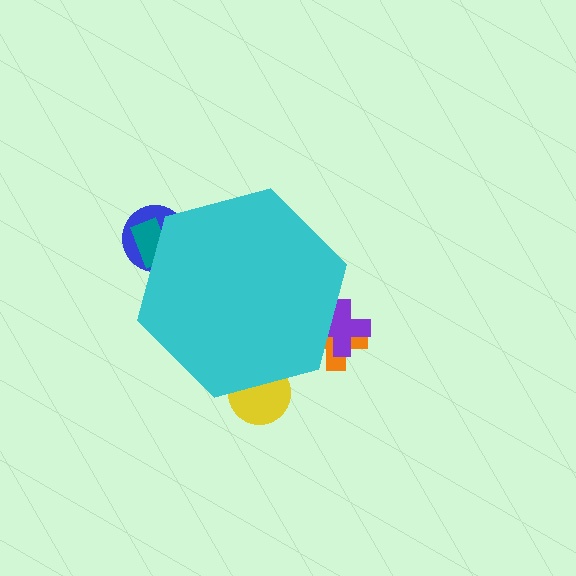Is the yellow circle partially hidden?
Yes, the yellow circle is partially hidden behind the cyan hexagon.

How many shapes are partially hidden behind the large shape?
5 shapes are partially hidden.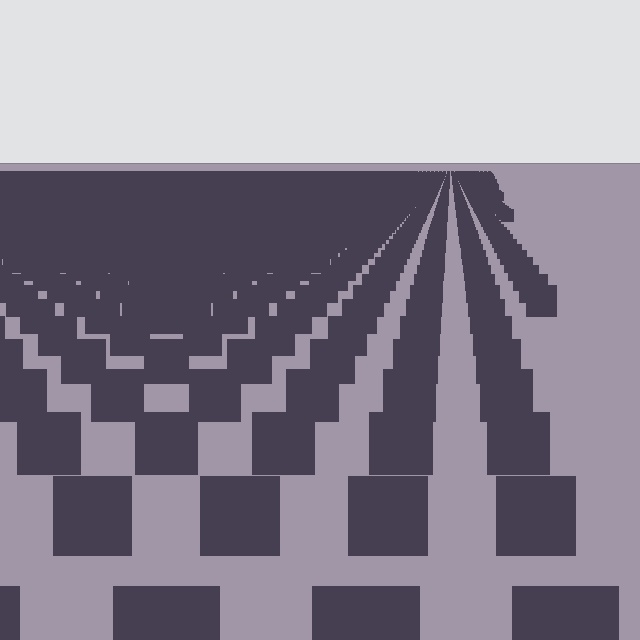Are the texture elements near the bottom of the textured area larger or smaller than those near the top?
Larger. Near the bottom, elements are closer to the viewer and appear at a bigger on-screen size.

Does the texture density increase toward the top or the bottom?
Density increases toward the top.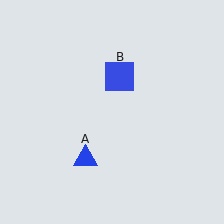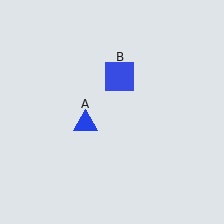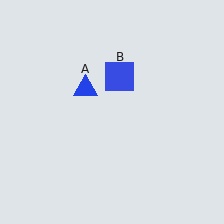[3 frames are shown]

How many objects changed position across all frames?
1 object changed position: blue triangle (object A).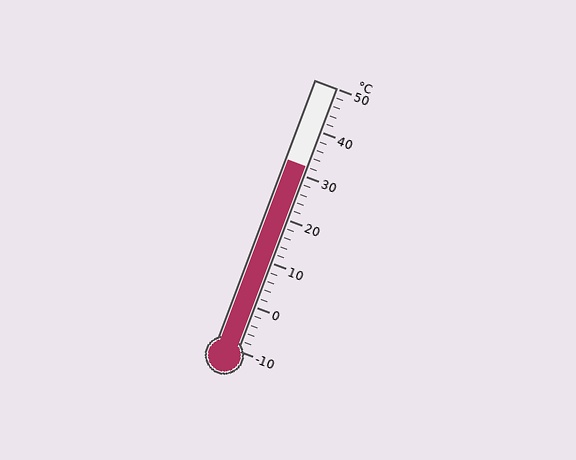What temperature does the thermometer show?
The thermometer shows approximately 32°C.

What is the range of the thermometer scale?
The thermometer scale ranges from -10°C to 50°C.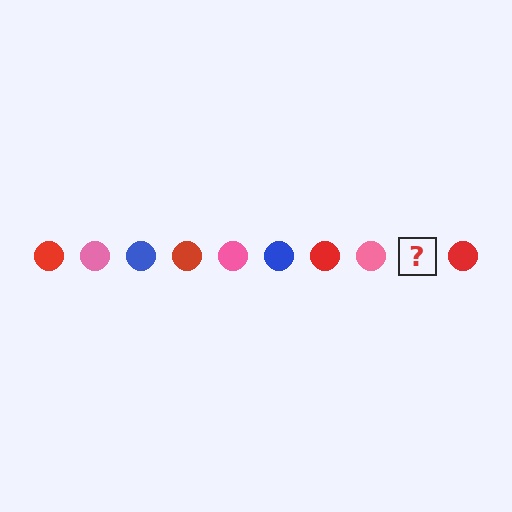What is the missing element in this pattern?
The missing element is a blue circle.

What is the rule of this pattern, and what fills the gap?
The rule is that the pattern cycles through red, pink, blue circles. The gap should be filled with a blue circle.